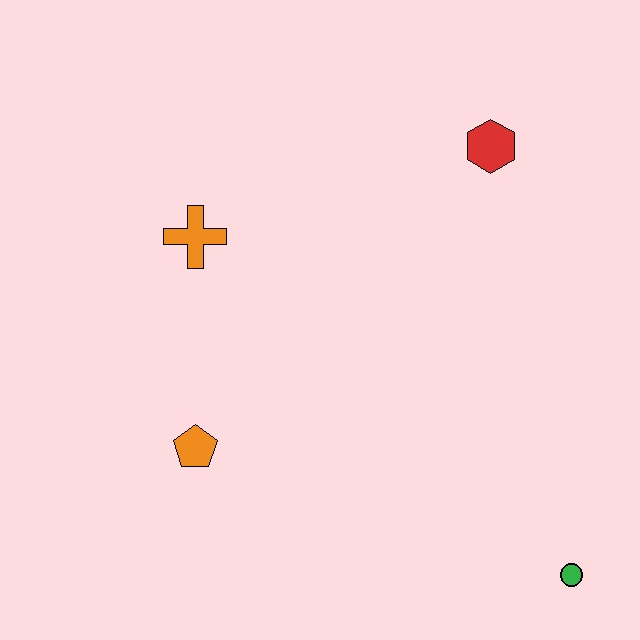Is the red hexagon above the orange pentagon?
Yes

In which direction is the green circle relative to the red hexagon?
The green circle is below the red hexagon.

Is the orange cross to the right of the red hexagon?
No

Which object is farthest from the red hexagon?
The green circle is farthest from the red hexagon.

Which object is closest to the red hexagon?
The orange cross is closest to the red hexagon.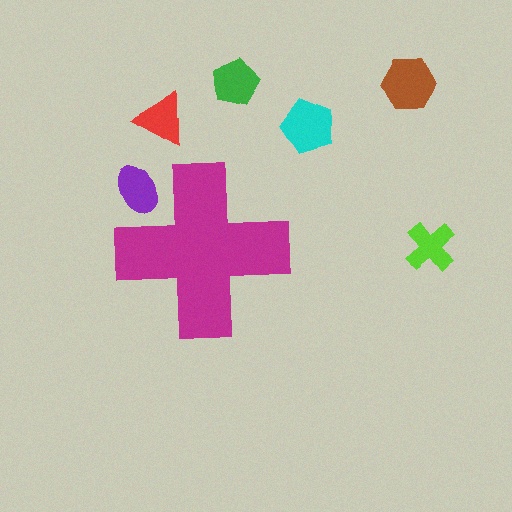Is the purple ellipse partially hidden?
Yes, the purple ellipse is partially hidden behind the magenta cross.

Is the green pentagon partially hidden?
No, the green pentagon is fully visible.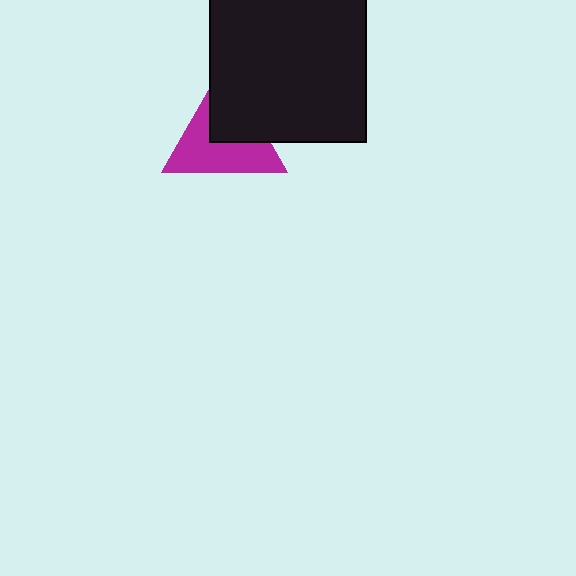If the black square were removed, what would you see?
You would see the complete magenta triangle.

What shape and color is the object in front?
The object in front is a black square.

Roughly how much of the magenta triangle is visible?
About half of it is visible (roughly 59%).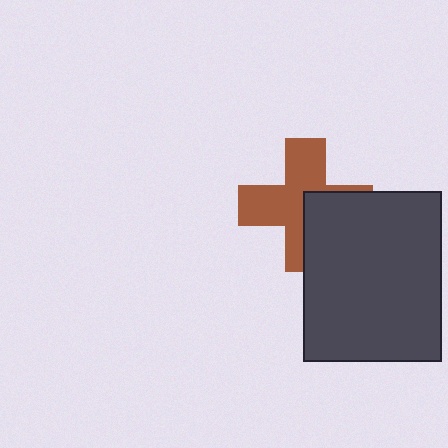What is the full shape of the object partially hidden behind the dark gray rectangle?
The partially hidden object is a brown cross.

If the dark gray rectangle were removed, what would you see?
You would see the complete brown cross.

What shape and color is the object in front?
The object in front is a dark gray rectangle.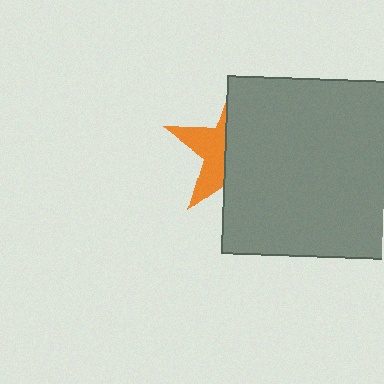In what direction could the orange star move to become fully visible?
The orange star could move left. That would shift it out from behind the gray square entirely.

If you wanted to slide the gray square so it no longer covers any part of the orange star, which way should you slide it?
Slide it right — that is the most direct way to separate the two shapes.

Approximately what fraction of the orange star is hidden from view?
Roughly 62% of the orange star is hidden behind the gray square.